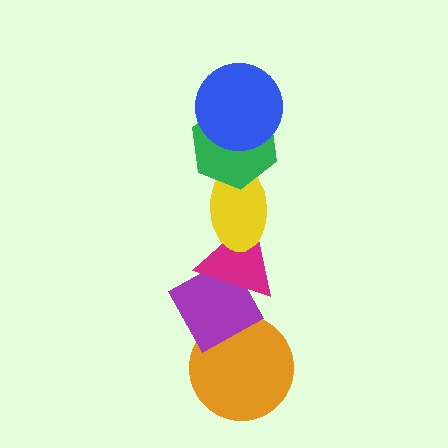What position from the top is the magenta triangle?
The magenta triangle is 4th from the top.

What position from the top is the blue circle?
The blue circle is 1st from the top.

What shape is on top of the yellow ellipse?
The green hexagon is on top of the yellow ellipse.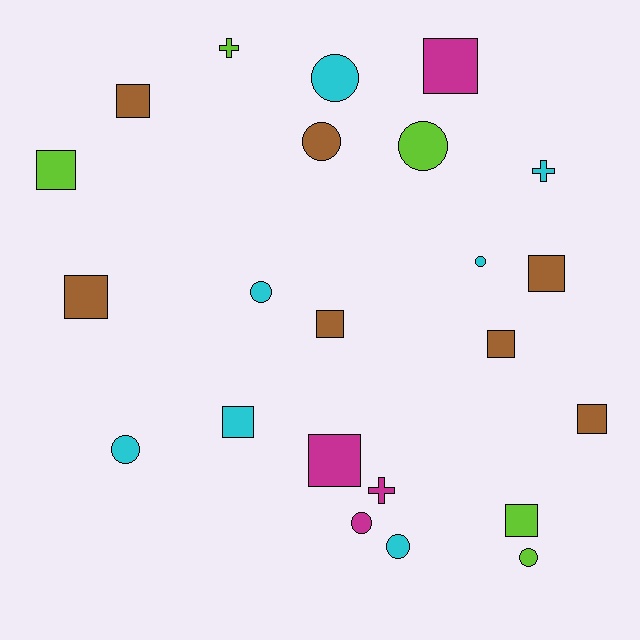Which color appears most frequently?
Brown, with 7 objects.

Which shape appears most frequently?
Square, with 11 objects.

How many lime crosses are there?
There is 1 lime cross.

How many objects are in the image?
There are 23 objects.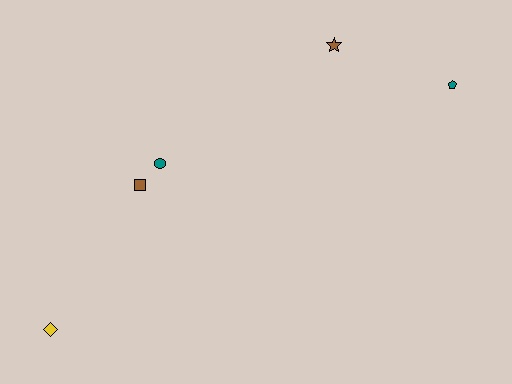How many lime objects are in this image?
There are no lime objects.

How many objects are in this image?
There are 5 objects.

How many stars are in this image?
There is 1 star.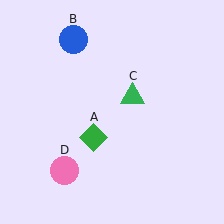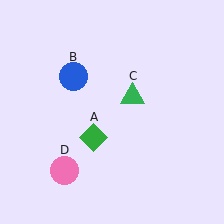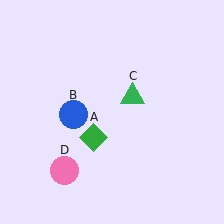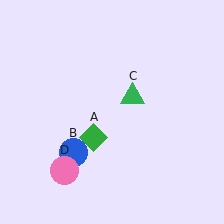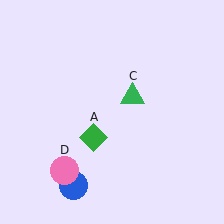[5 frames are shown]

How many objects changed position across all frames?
1 object changed position: blue circle (object B).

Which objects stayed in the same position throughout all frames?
Green diamond (object A) and green triangle (object C) and pink circle (object D) remained stationary.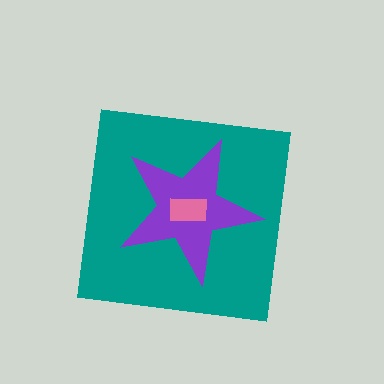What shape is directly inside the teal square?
The purple star.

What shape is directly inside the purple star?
The pink rectangle.